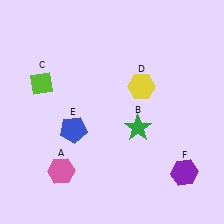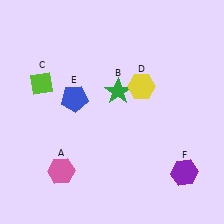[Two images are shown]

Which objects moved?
The objects that moved are: the green star (B), the blue pentagon (E).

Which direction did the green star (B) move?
The green star (B) moved up.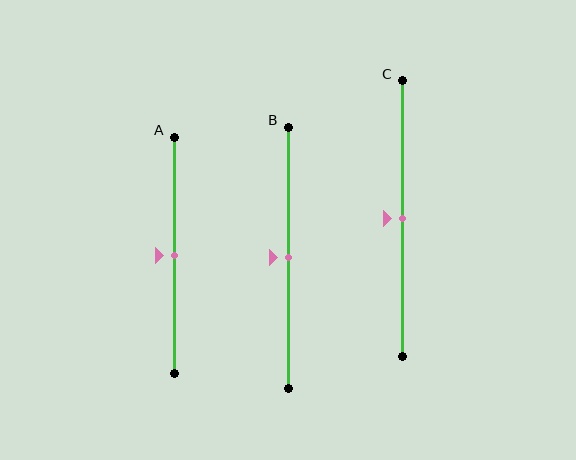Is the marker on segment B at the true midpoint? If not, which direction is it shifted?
Yes, the marker on segment B is at the true midpoint.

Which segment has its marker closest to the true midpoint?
Segment A has its marker closest to the true midpoint.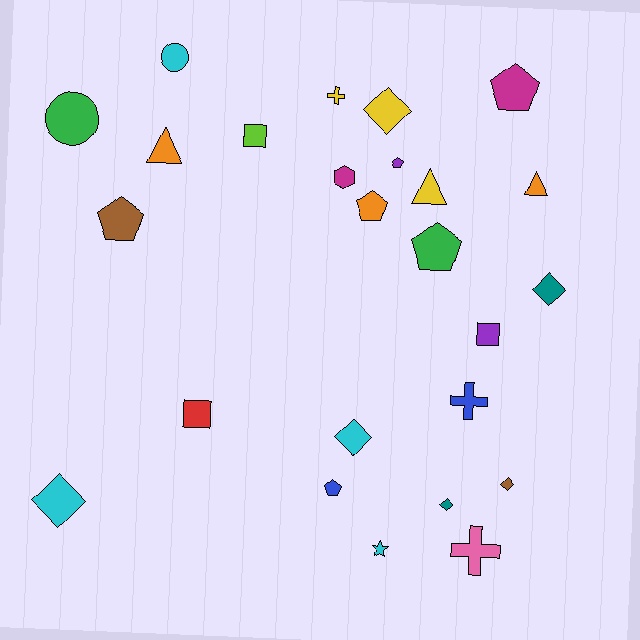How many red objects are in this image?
There is 1 red object.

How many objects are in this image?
There are 25 objects.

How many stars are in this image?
There is 1 star.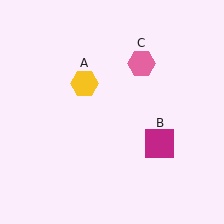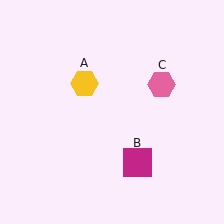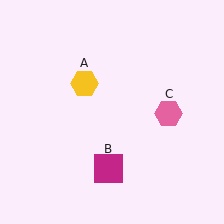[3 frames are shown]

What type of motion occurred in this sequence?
The magenta square (object B), pink hexagon (object C) rotated clockwise around the center of the scene.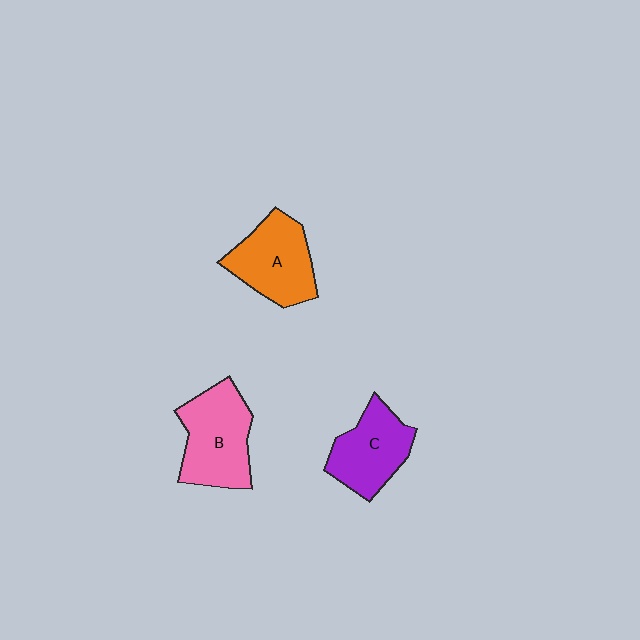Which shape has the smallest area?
Shape C (purple).